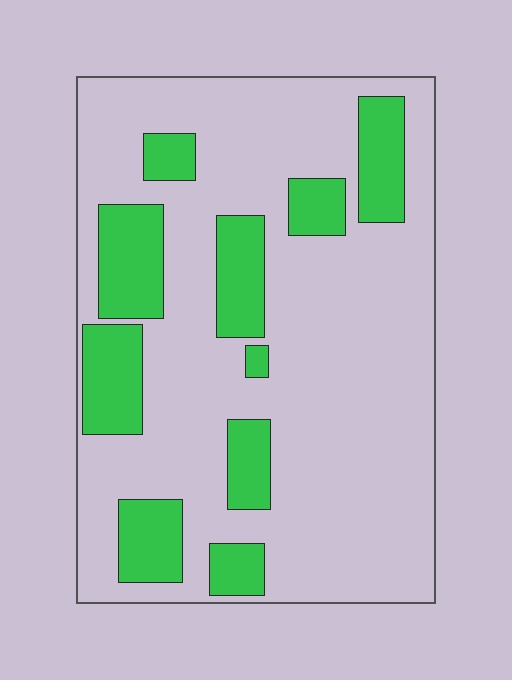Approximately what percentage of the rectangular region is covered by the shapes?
Approximately 25%.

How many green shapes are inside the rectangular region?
10.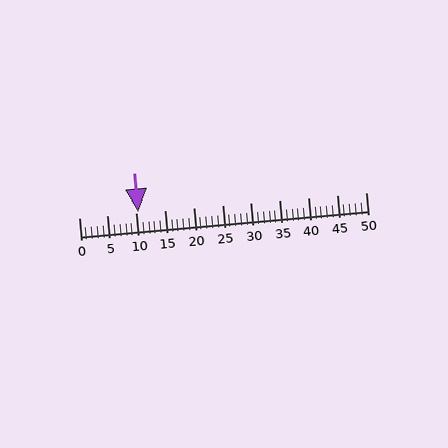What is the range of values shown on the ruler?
The ruler shows values from 0 to 50.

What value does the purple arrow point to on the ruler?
The purple arrow points to approximately 10.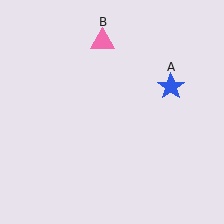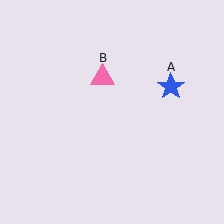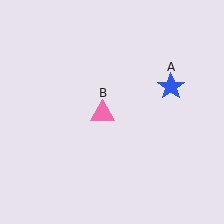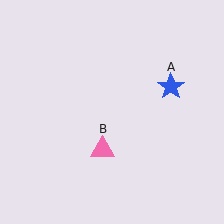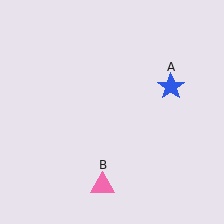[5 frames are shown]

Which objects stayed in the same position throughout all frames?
Blue star (object A) remained stationary.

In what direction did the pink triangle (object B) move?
The pink triangle (object B) moved down.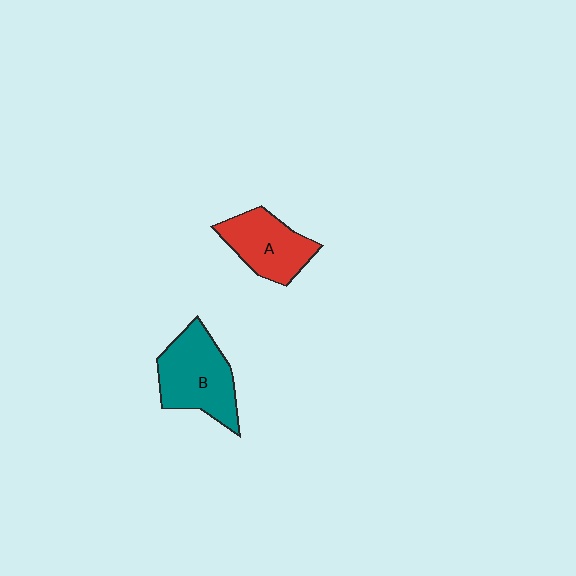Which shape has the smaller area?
Shape A (red).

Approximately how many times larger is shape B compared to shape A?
Approximately 1.2 times.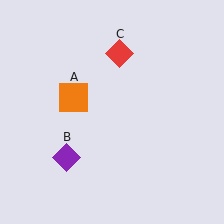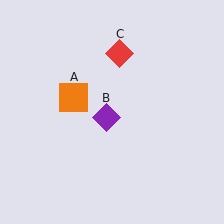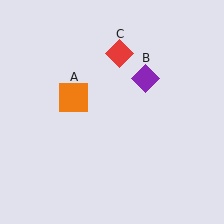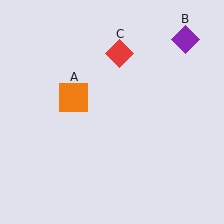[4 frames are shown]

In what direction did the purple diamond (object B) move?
The purple diamond (object B) moved up and to the right.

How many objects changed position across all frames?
1 object changed position: purple diamond (object B).